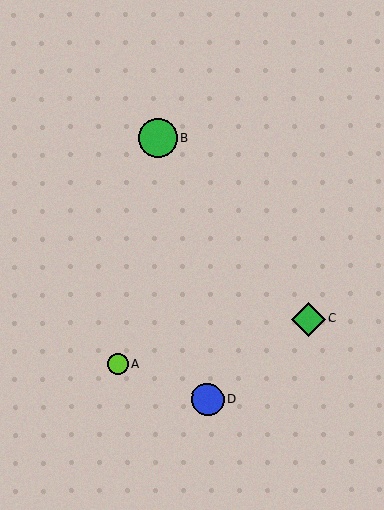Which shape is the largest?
The green circle (labeled B) is the largest.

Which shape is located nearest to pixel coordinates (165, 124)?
The green circle (labeled B) at (158, 138) is nearest to that location.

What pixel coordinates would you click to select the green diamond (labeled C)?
Click at (309, 319) to select the green diamond C.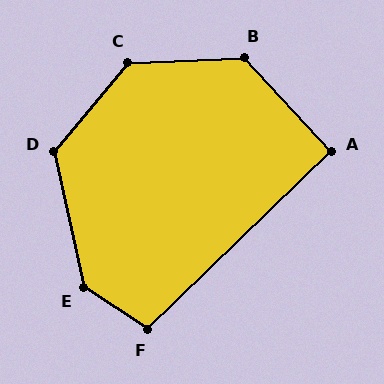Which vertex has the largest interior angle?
E, at approximately 136 degrees.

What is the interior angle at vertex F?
Approximately 102 degrees (obtuse).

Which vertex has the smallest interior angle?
A, at approximately 92 degrees.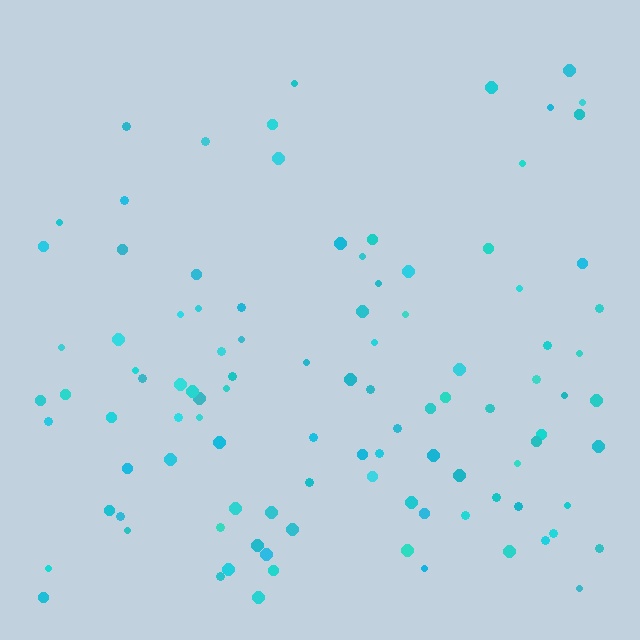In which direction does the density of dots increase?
From top to bottom, with the bottom side densest.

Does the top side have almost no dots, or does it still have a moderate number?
Still a moderate number, just noticeably fewer than the bottom.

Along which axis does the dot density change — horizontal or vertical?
Vertical.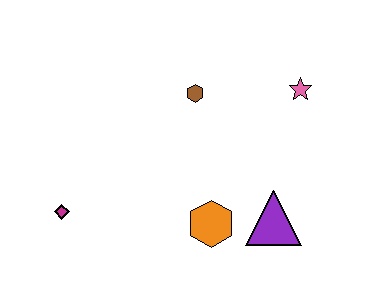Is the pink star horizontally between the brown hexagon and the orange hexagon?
No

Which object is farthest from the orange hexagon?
The pink star is farthest from the orange hexagon.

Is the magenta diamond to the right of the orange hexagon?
No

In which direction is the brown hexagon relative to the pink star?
The brown hexagon is to the left of the pink star.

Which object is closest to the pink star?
The brown hexagon is closest to the pink star.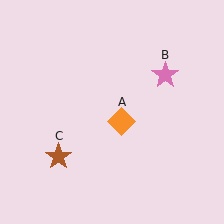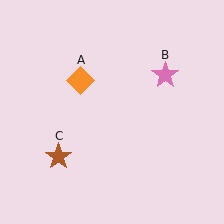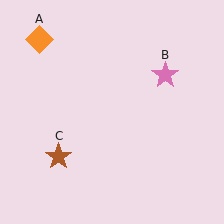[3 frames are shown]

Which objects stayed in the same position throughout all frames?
Pink star (object B) and brown star (object C) remained stationary.